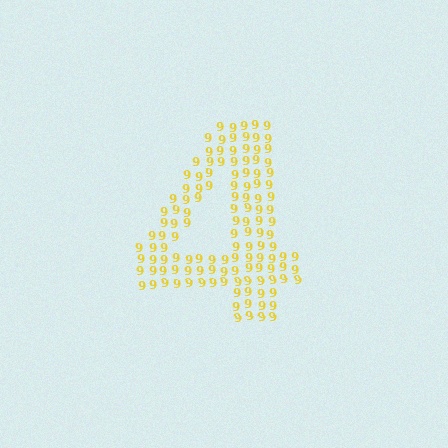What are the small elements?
The small elements are digit 9's.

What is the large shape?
The large shape is the digit 4.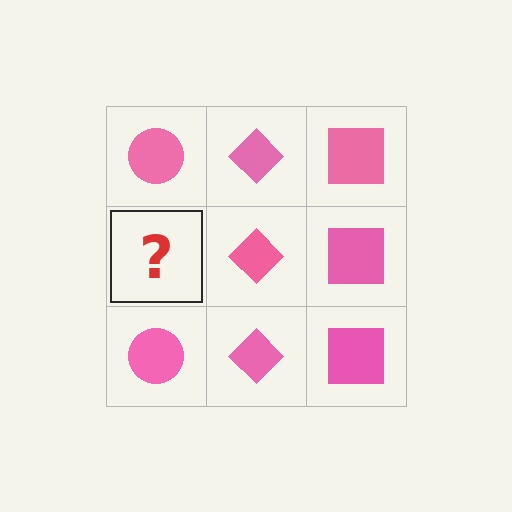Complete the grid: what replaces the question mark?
The question mark should be replaced with a pink circle.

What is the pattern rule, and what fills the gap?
The rule is that each column has a consistent shape. The gap should be filled with a pink circle.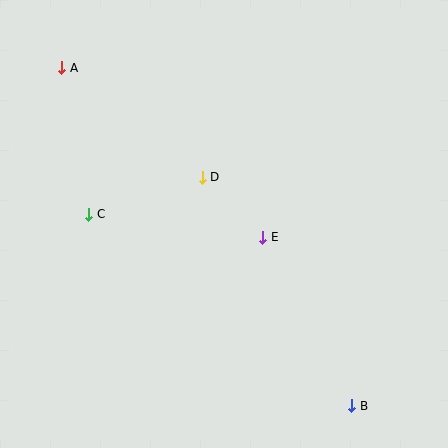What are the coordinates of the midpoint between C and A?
The midpoint between C and A is at (75, 141).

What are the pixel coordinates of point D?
Point D is at (202, 177).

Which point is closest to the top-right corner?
Point E is closest to the top-right corner.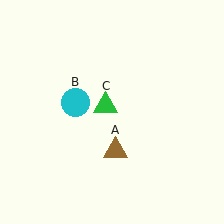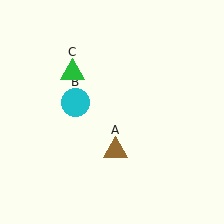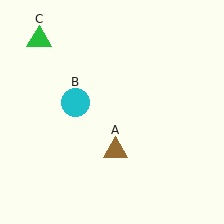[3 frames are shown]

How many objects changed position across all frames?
1 object changed position: green triangle (object C).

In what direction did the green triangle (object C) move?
The green triangle (object C) moved up and to the left.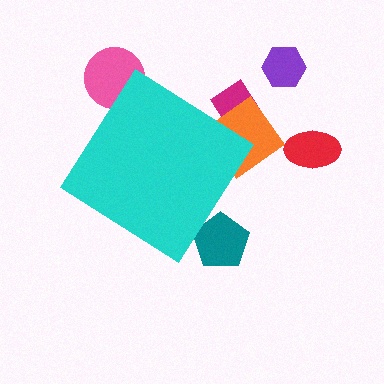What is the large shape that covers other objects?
A cyan diamond.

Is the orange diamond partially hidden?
Yes, the orange diamond is partially hidden behind the cyan diamond.